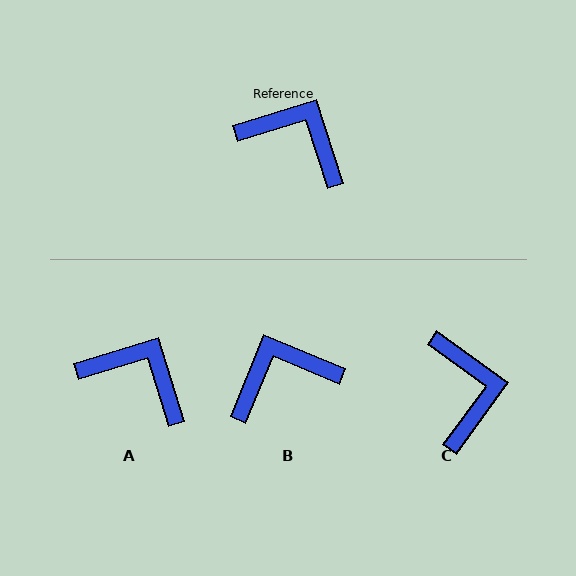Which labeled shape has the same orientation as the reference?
A.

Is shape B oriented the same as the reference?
No, it is off by about 50 degrees.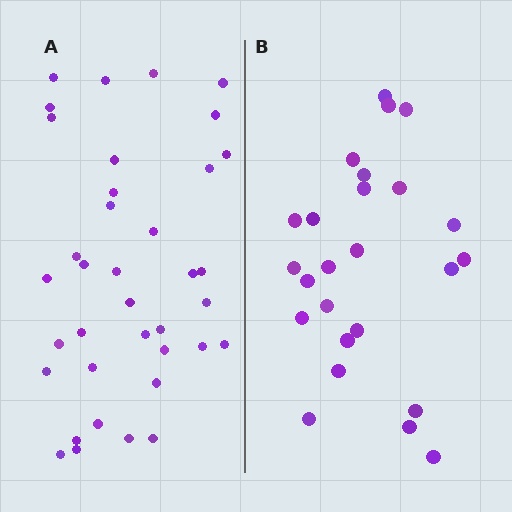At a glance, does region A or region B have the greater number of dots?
Region A (the left region) has more dots.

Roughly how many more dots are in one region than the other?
Region A has roughly 12 or so more dots than region B.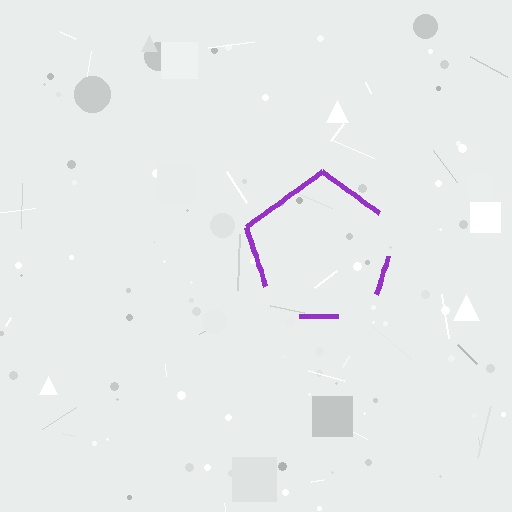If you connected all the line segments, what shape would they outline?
They would outline a pentagon.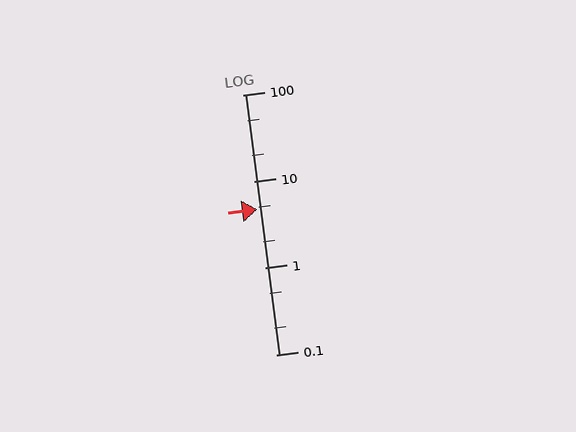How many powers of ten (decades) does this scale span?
The scale spans 3 decades, from 0.1 to 100.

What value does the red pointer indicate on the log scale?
The pointer indicates approximately 4.7.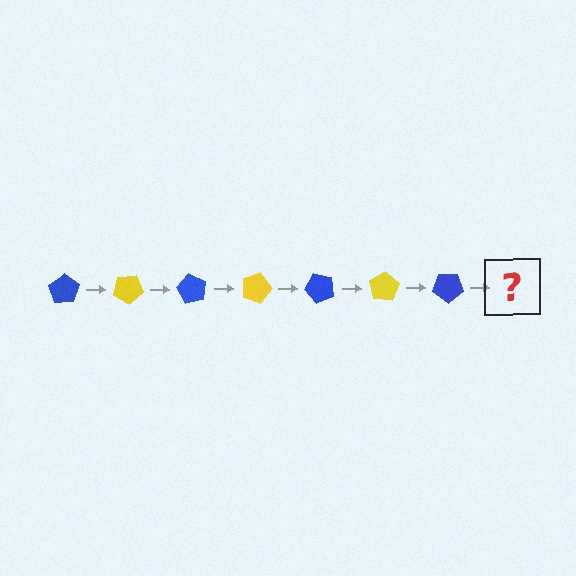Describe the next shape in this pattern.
It should be a yellow pentagon, rotated 210 degrees from the start.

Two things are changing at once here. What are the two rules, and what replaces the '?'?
The two rules are that it rotates 30 degrees each step and the color cycles through blue and yellow. The '?' should be a yellow pentagon, rotated 210 degrees from the start.